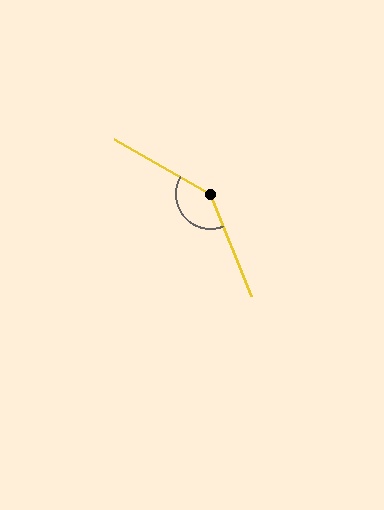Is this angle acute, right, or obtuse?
It is obtuse.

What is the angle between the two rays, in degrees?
Approximately 142 degrees.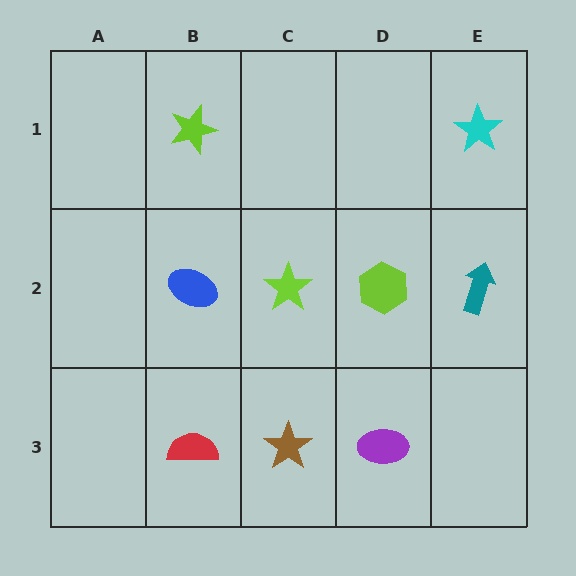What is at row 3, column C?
A brown star.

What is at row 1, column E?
A cyan star.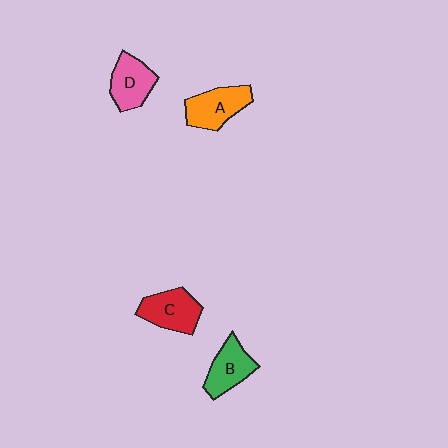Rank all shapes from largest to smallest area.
From largest to smallest: A (orange), C (red), D (pink), B (green).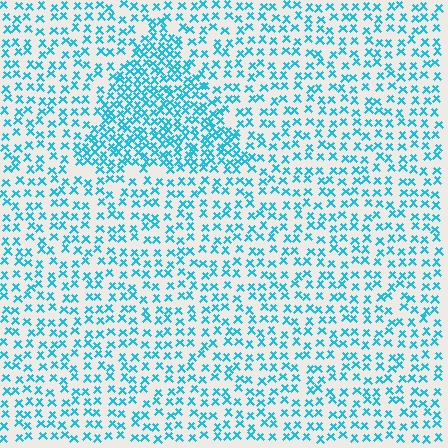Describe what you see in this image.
The image contains small cyan elements arranged at two different densities. A triangle-shaped region is visible where the elements are more densely packed than the surrounding area.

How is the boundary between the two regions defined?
The boundary is defined by a change in element density (approximately 2.0x ratio). All elements are the same color, size, and shape.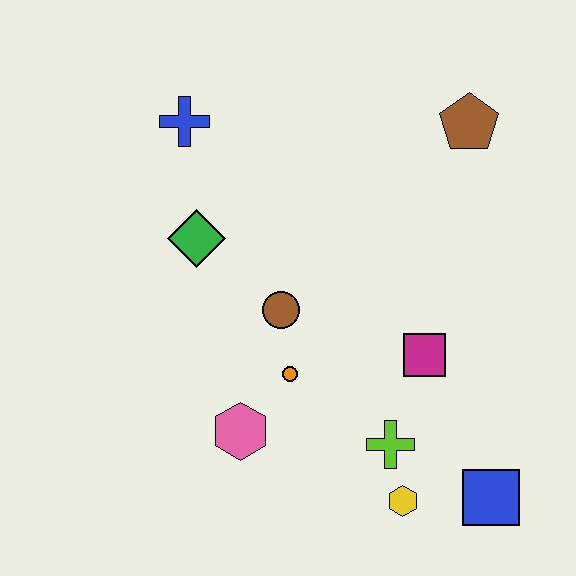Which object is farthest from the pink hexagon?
The brown pentagon is farthest from the pink hexagon.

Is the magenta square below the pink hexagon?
No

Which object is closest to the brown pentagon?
The magenta square is closest to the brown pentagon.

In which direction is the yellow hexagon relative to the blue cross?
The yellow hexagon is below the blue cross.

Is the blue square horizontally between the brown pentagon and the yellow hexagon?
No